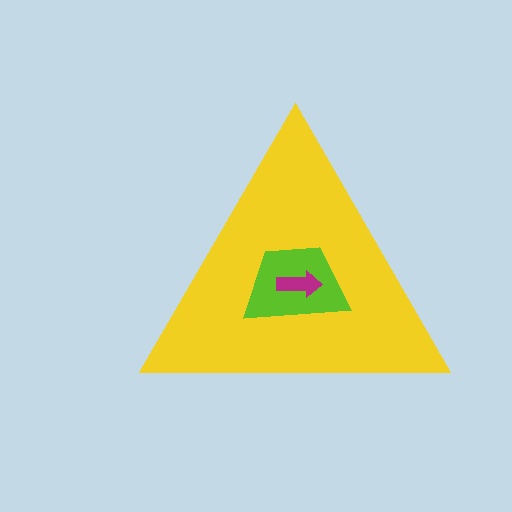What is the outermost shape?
The yellow triangle.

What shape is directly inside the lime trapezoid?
The magenta arrow.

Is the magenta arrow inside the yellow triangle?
Yes.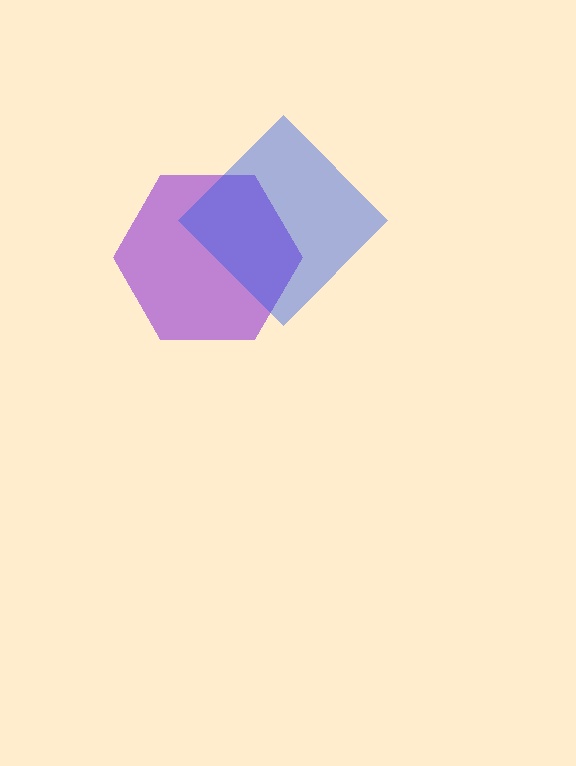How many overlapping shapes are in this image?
There are 2 overlapping shapes in the image.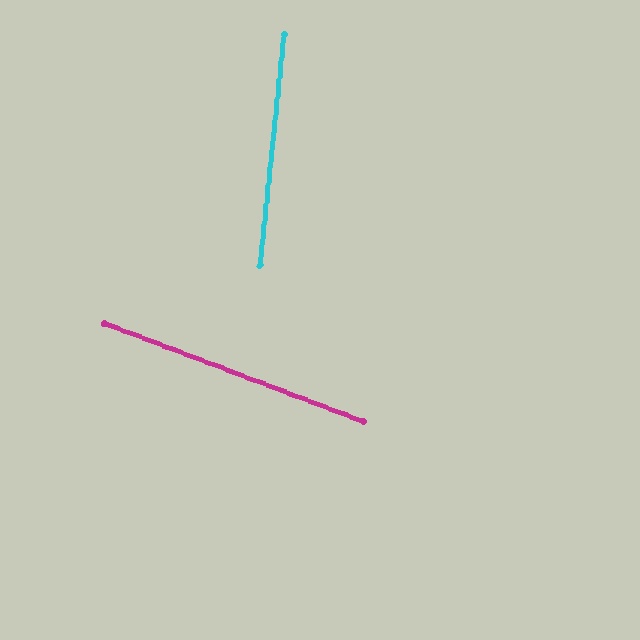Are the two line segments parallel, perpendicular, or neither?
Neither parallel nor perpendicular — they differ by about 75°.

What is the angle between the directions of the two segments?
Approximately 75 degrees.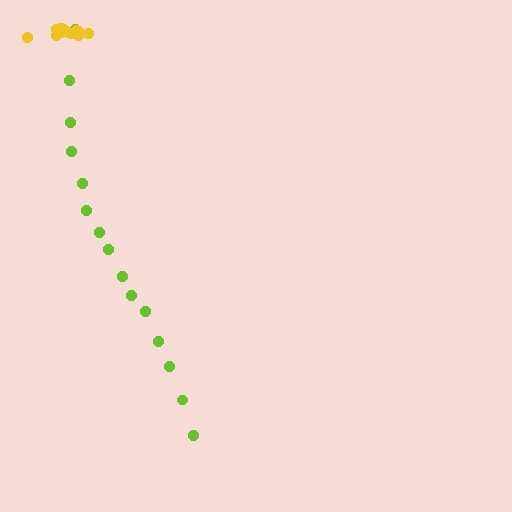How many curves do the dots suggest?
There are 2 distinct paths.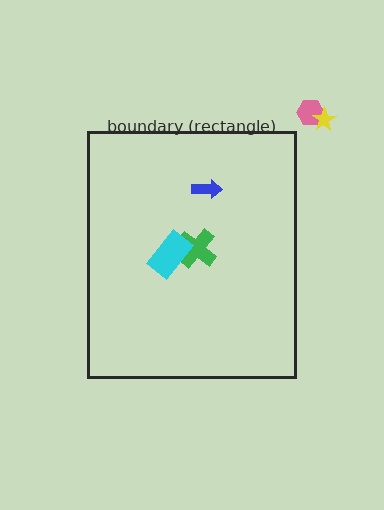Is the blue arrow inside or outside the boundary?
Inside.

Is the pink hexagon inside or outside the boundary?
Outside.